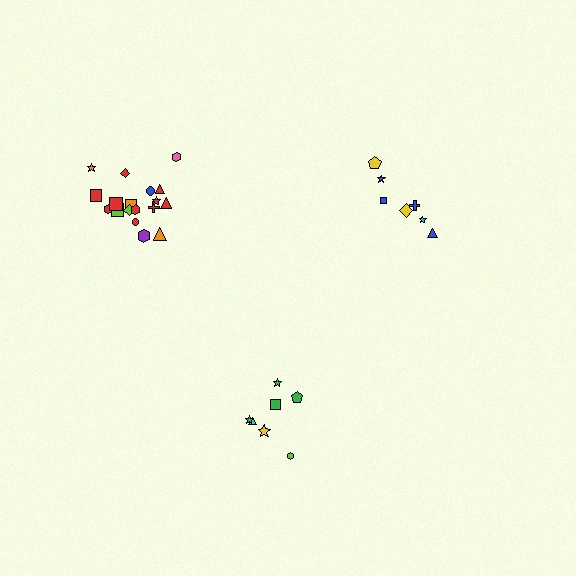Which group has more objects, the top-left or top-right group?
The top-left group.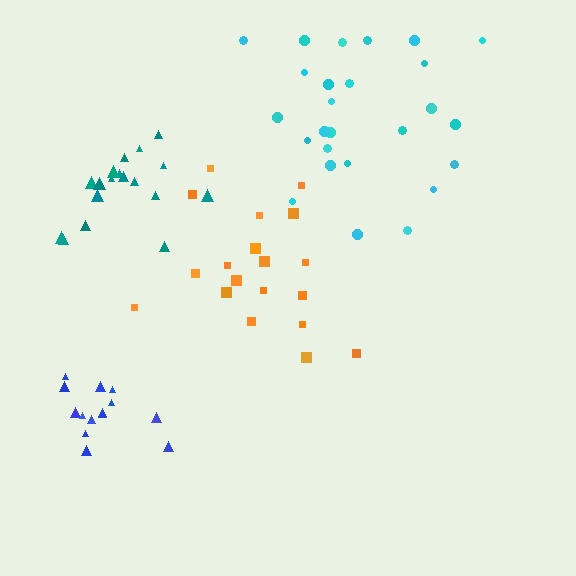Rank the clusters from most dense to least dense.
blue, teal, cyan, orange.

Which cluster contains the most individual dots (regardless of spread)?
Cyan (26).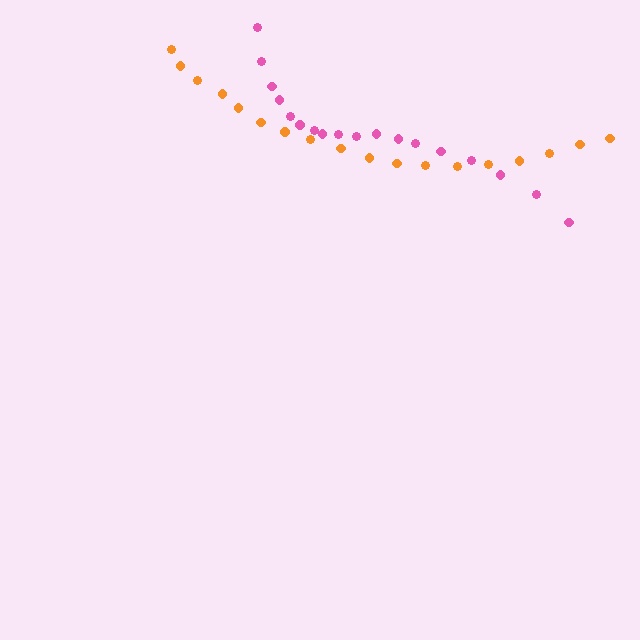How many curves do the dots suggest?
There are 2 distinct paths.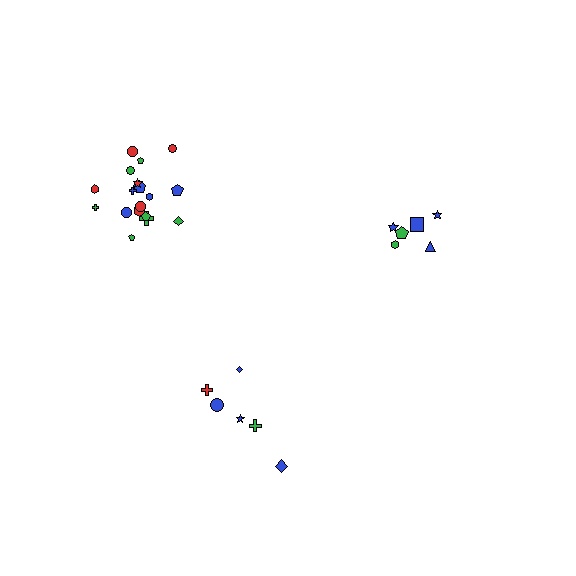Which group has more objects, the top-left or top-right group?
The top-left group.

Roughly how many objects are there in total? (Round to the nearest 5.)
Roughly 30 objects in total.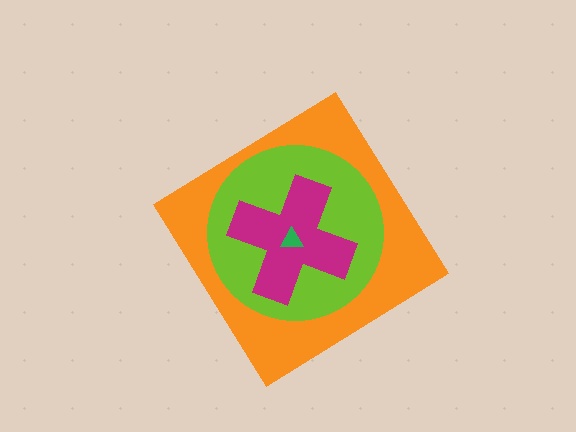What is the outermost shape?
The orange diamond.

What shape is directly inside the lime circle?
The magenta cross.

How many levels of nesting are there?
4.